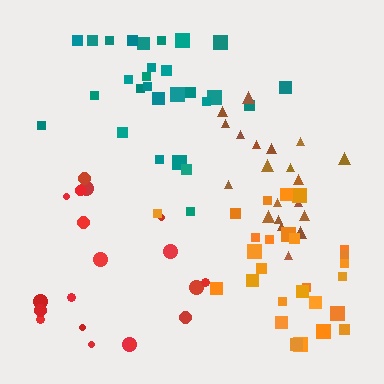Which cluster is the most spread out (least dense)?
Red.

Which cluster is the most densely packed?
Teal.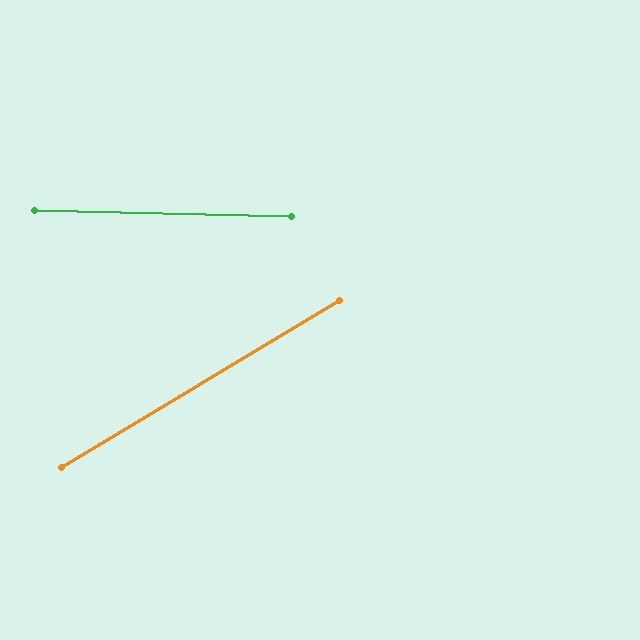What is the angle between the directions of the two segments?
Approximately 32 degrees.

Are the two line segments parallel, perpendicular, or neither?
Neither parallel nor perpendicular — they differ by about 32°.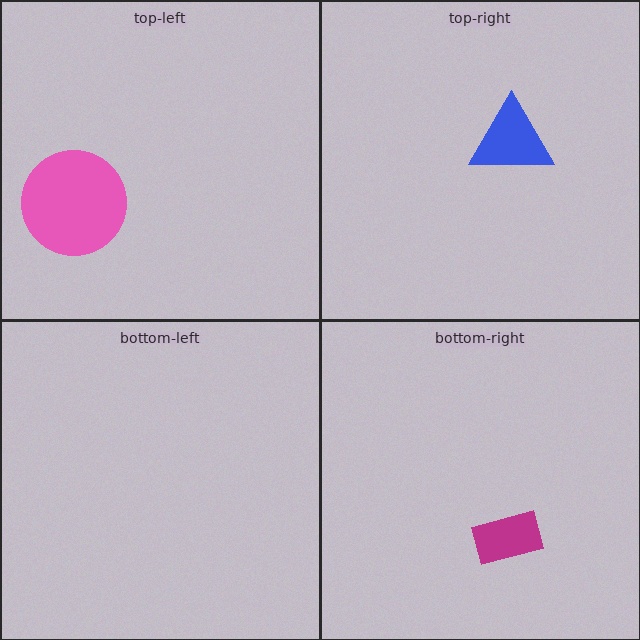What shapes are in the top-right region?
The blue triangle.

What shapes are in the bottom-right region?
The magenta rectangle.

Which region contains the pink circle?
The top-left region.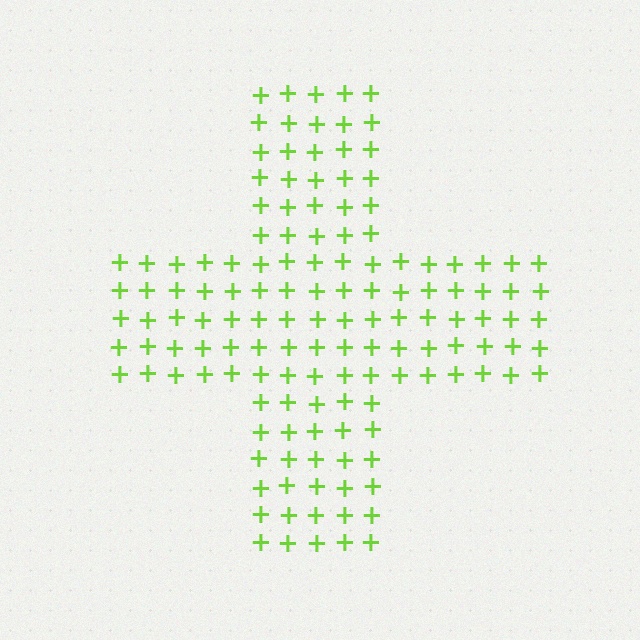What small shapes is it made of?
It is made of small plus signs.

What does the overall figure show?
The overall figure shows a cross.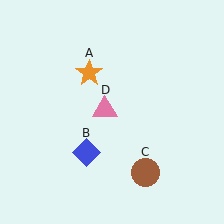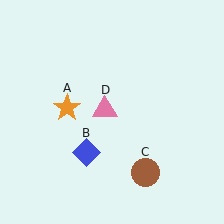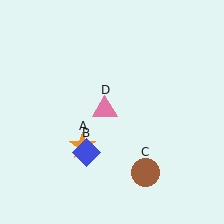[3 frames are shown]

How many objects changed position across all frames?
1 object changed position: orange star (object A).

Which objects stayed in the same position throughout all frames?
Blue diamond (object B) and brown circle (object C) and pink triangle (object D) remained stationary.